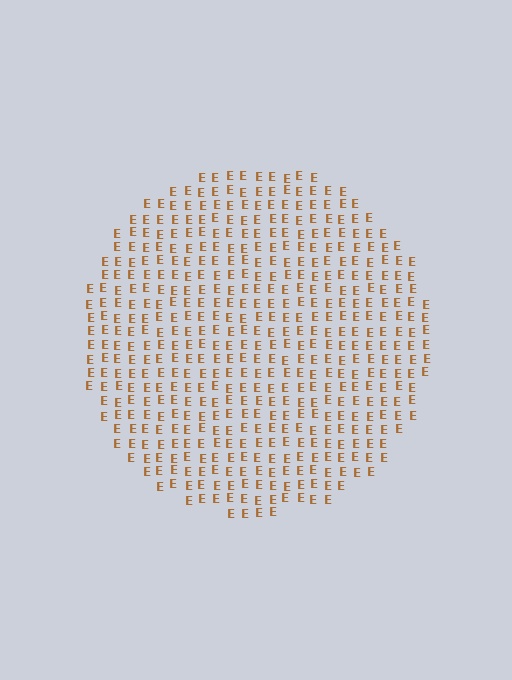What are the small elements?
The small elements are letter E's.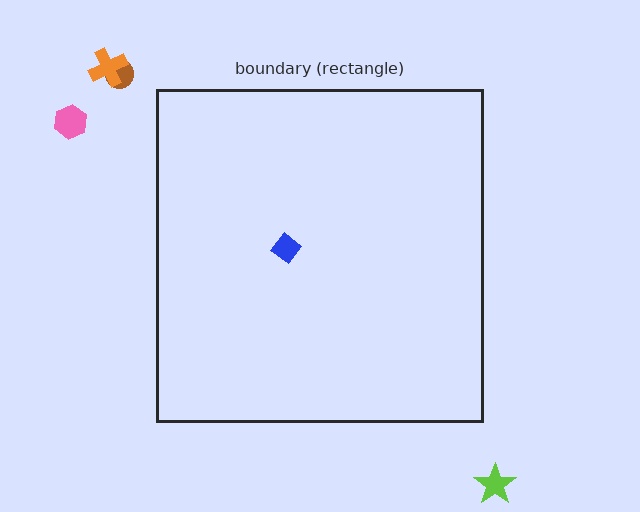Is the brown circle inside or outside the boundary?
Outside.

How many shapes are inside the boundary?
1 inside, 4 outside.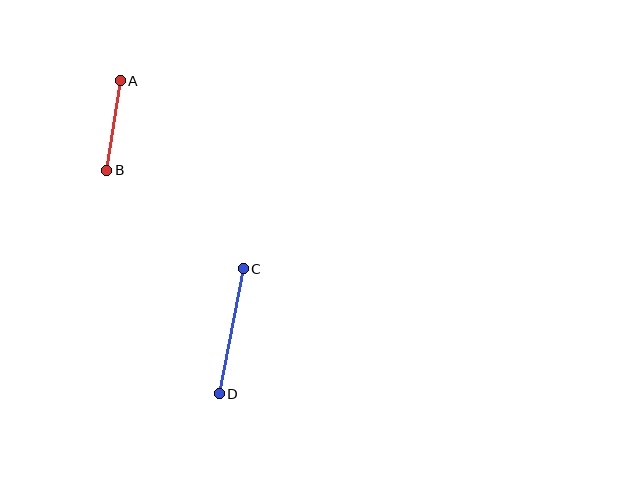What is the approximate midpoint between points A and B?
The midpoint is at approximately (113, 126) pixels.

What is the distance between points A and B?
The distance is approximately 91 pixels.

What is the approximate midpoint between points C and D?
The midpoint is at approximately (231, 331) pixels.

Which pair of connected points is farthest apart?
Points C and D are farthest apart.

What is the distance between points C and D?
The distance is approximately 127 pixels.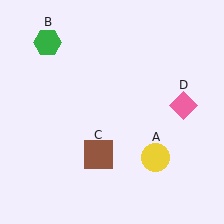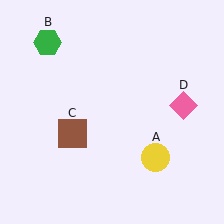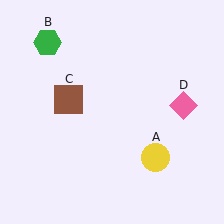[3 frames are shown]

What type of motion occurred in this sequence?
The brown square (object C) rotated clockwise around the center of the scene.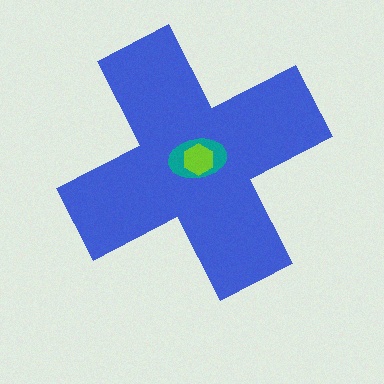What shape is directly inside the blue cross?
The teal ellipse.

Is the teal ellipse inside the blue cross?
Yes.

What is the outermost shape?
The blue cross.